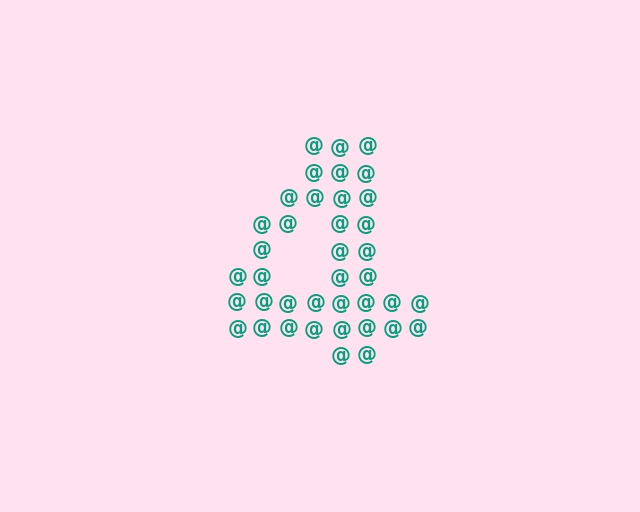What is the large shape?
The large shape is the digit 4.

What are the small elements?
The small elements are at signs.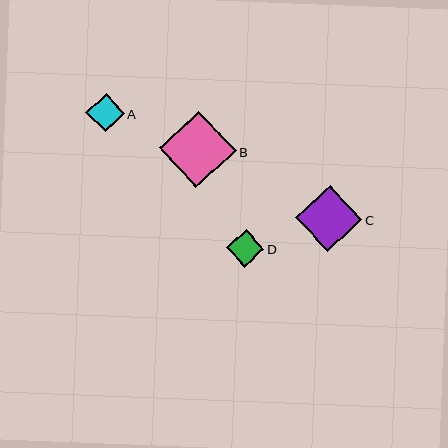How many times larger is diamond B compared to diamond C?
Diamond B is approximately 1.2 times the size of diamond C.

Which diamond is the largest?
Diamond B is the largest with a size of approximately 77 pixels.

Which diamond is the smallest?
Diamond D is the smallest with a size of approximately 38 pixels.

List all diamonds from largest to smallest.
From largest to smallest: B, C, A, D.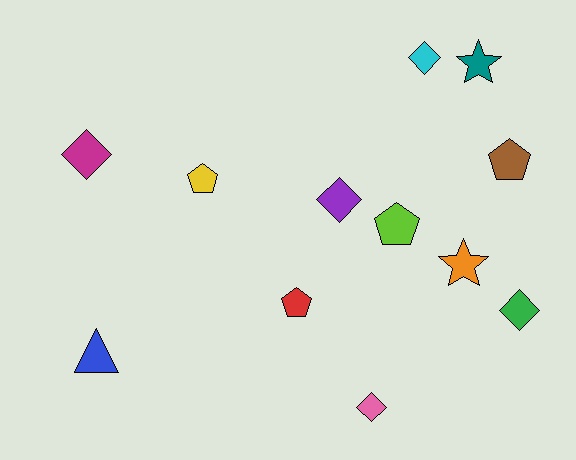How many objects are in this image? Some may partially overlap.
There are 12 objects.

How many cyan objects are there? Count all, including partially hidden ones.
There is 1 cyan object.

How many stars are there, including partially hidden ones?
There are 2 stars.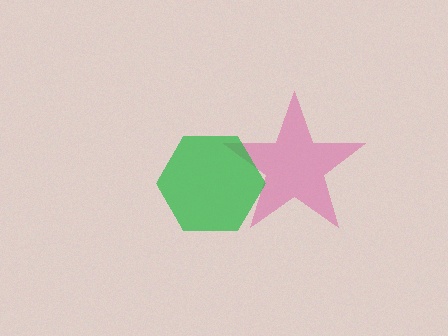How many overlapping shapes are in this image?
There are 2 overlapping shapes in the image.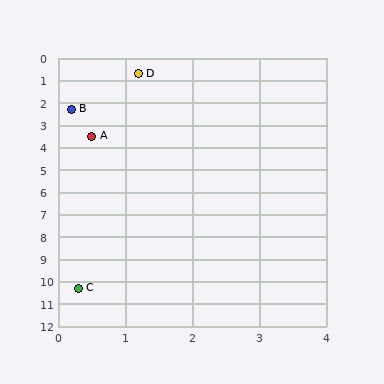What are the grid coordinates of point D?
Point D is at approximately (1.2, 0.7).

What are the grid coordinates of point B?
Point B is at approximately (0.2, 2.3).